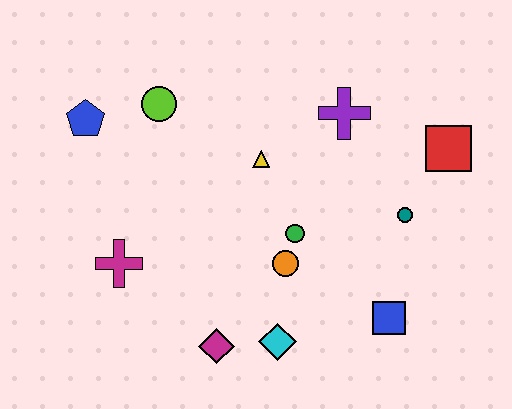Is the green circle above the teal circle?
No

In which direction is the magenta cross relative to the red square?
The magenta cross is to the left of the red square.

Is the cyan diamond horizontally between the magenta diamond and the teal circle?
Yes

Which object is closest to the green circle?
The orange circle is closest to the green circle.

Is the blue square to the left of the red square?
Yes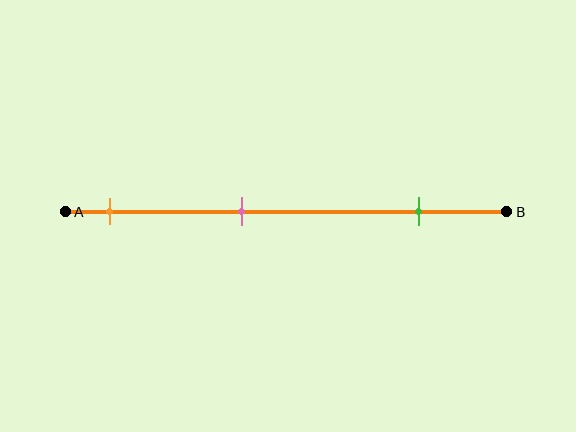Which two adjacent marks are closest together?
The orange and pink marks are the closest adjacent pair.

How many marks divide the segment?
There are 3 marks dividing the segment.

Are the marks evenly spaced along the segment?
Yes, the marks are approximately evenly spaced.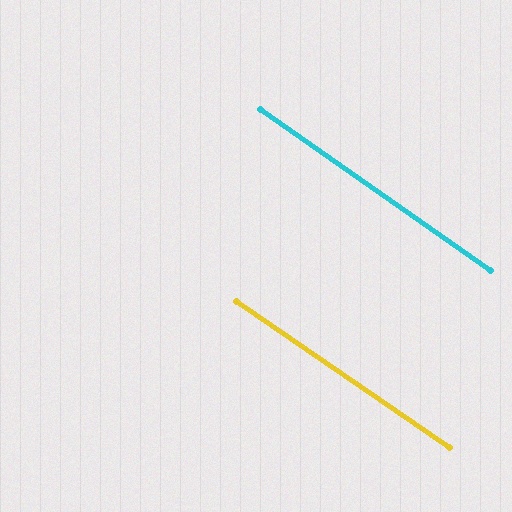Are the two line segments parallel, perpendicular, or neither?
Parallel — their directions differ by only 0.5°.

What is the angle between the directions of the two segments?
Approximately 1 degree.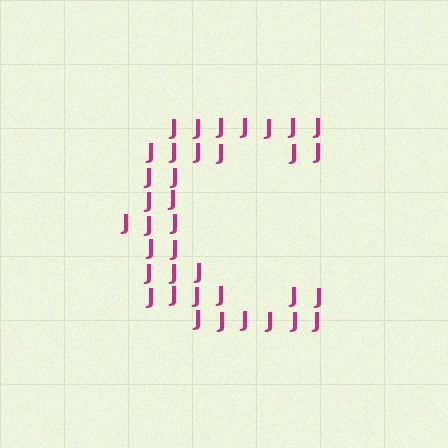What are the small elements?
The small elements are letter J's.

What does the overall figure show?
The overall figure shows the letter C.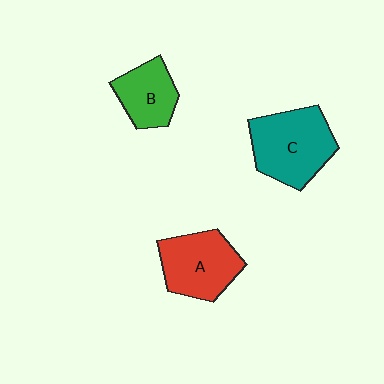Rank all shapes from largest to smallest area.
From largest to smallest: C (teal), A (red), B (green).